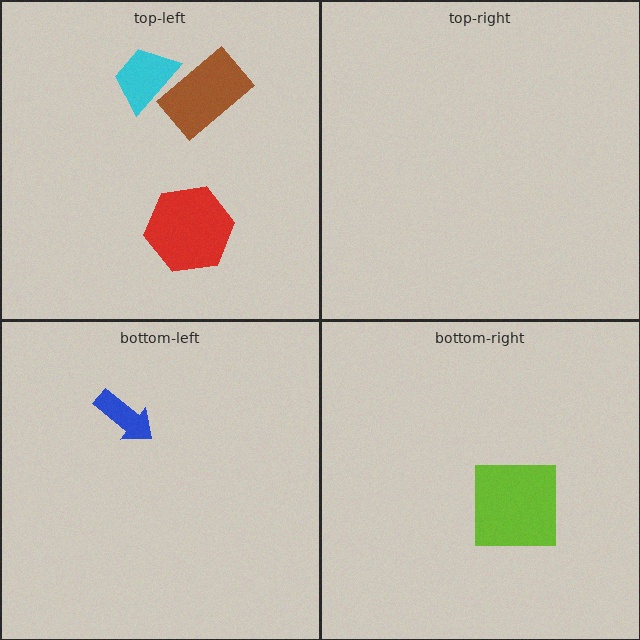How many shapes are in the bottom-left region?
1.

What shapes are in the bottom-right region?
The lime square.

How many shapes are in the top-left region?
3.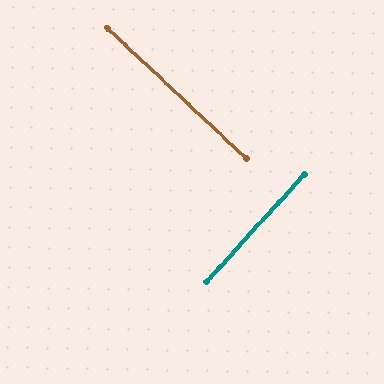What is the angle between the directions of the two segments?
Approximately 89 degrees.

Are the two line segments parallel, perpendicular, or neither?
Perpendicular — they meet at approximately 89°.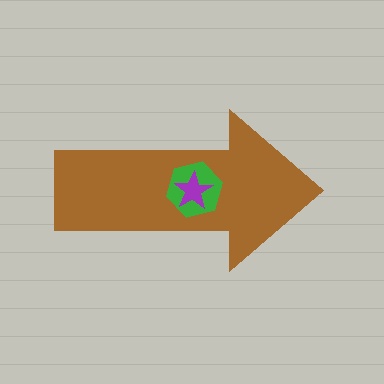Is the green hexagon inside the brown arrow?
Yes.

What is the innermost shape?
The purple star.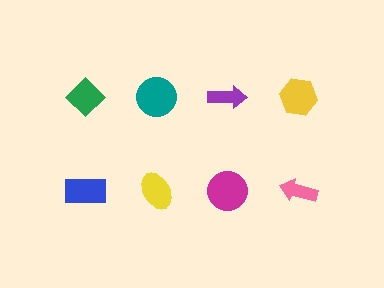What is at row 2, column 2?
A yellow ellipse.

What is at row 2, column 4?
A pink arrow.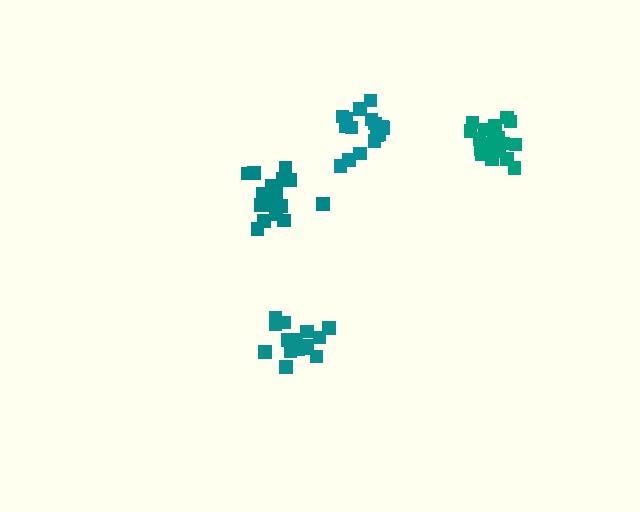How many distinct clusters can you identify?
There are 4 distinct clusters.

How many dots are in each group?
Group 1: 21 dots, Group 2: 21 dots, Group 3: 17 dots, Group 4: 16 dots (75 total).